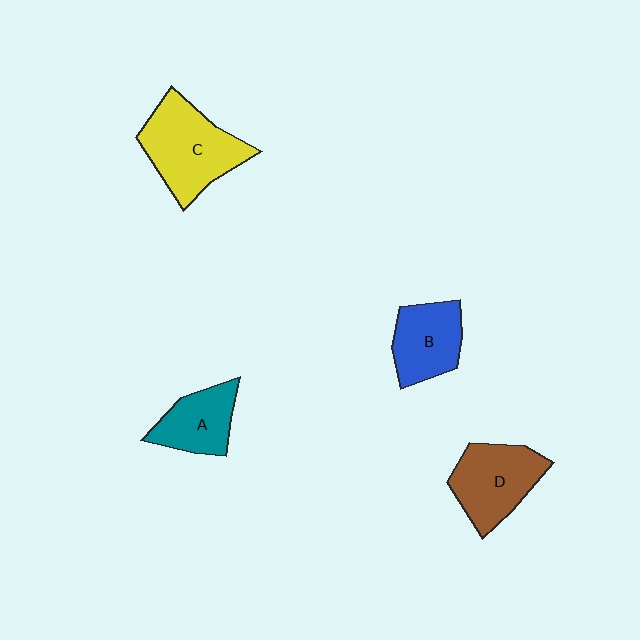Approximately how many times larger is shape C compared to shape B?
Approximately 1.5 times.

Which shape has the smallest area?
Shape A (teal).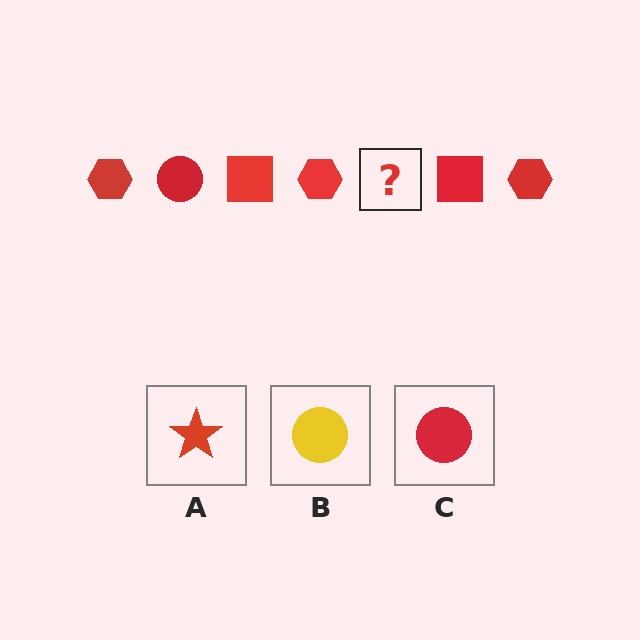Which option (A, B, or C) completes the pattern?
C.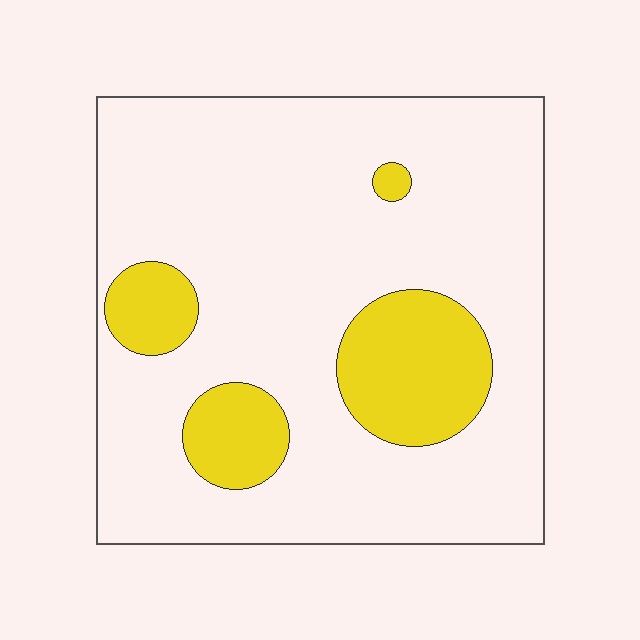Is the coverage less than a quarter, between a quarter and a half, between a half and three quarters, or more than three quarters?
Less than a quarter.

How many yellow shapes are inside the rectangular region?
4.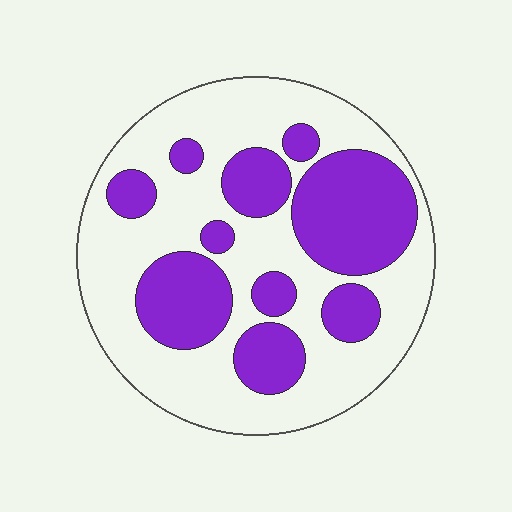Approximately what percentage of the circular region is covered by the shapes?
Approximately 35%.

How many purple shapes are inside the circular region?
10.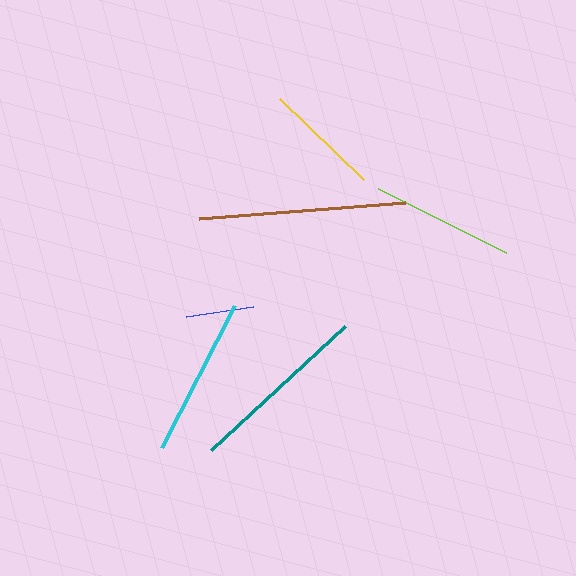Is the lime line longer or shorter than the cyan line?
The cyan line is longer than the lime line.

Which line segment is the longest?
The brown line is the longest at approximately 206 pixels.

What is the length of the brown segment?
The brown segment is approximately 206 pixels long.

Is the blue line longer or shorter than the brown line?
The brown line is longer than the blue line.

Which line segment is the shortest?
The blue line is the shortest at approximately 69 pixels.